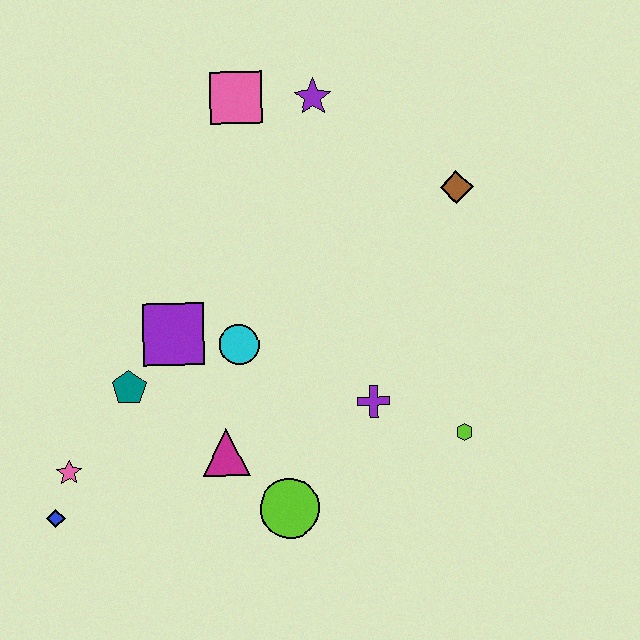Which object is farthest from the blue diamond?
The brown diamond is farthest from the blue diamond.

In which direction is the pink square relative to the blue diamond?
The pink square is above the blue diamond.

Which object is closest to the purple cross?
The lime hexagon is closest to the purple cross.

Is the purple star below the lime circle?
No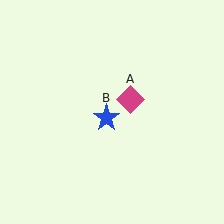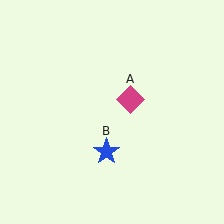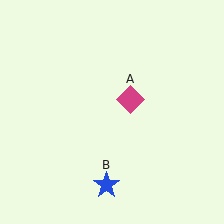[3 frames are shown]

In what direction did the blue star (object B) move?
The blue star (object B) moved down.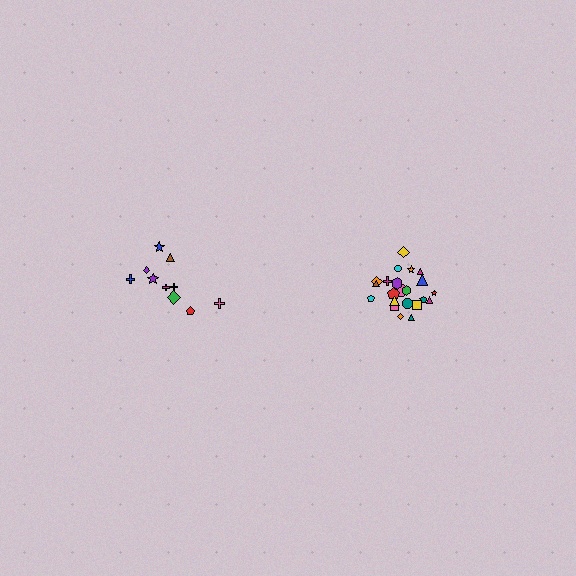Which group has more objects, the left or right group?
The right group.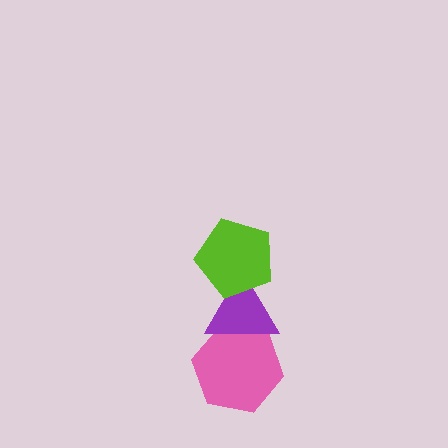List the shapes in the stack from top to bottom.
From top to bottom: the lime pentagon, the purple triangle, the pink hexagon.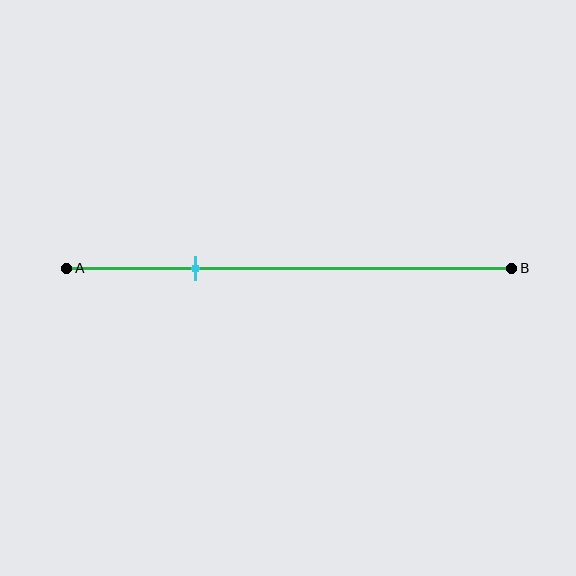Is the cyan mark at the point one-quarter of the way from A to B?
No, the mark is at about 30% from A, not at the 25% one-quarter point.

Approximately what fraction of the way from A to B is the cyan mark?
The cyan mark is approximately 30% of the way from A to B.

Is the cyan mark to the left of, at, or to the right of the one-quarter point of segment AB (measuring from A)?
The cyan mark is to the right of the one-quarter point of segment AB.